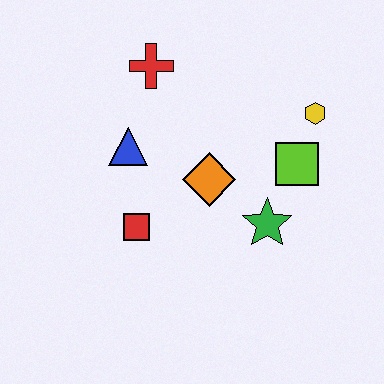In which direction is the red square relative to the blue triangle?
The red square is below the blue triangle.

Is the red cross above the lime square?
Yes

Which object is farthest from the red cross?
The green star is farthest from the red cross.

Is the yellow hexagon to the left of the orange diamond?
No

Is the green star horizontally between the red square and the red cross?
No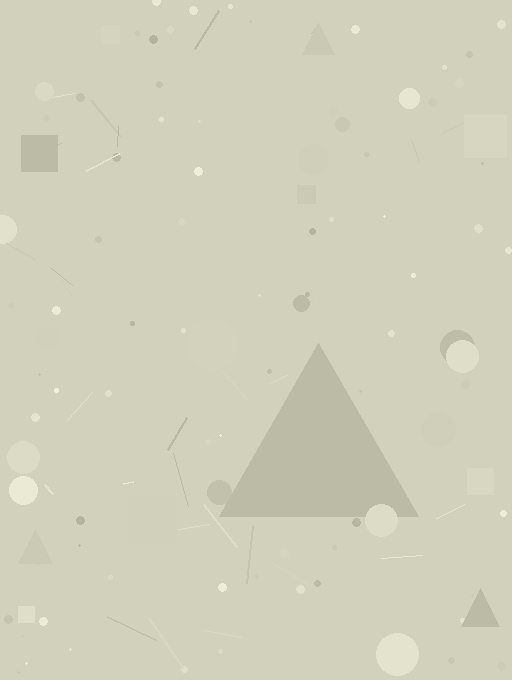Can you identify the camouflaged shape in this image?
The camouflaged shape is a triangle.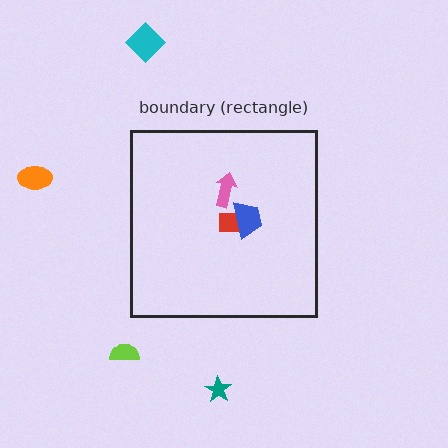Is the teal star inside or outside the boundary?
Outside.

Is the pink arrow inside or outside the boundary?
Inside.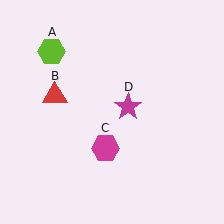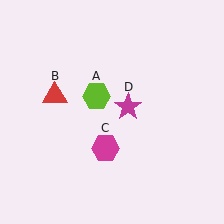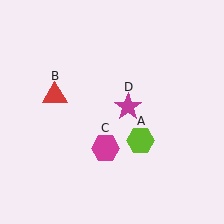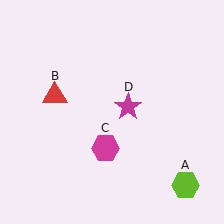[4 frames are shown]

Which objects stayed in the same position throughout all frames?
Red triangle (object B) and magenta hexagon (object C) and magenta star (object D) remained stationary.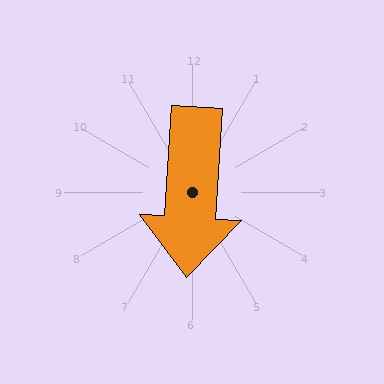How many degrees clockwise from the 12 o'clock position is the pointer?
Approximately 184 degrees.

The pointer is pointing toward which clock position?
Roughly 6 o'clock.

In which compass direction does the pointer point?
South.